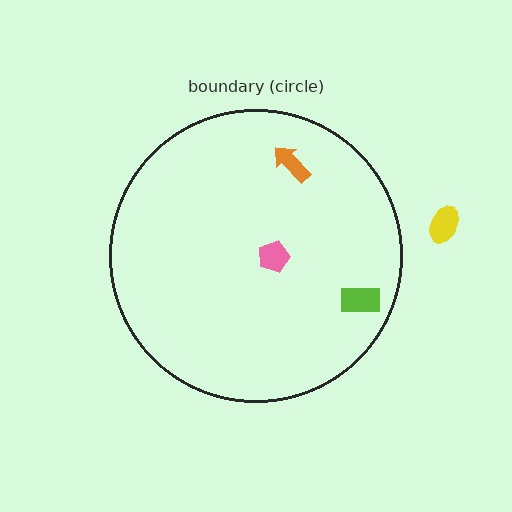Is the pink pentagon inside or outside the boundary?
Inside.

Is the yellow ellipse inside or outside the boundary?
Outside.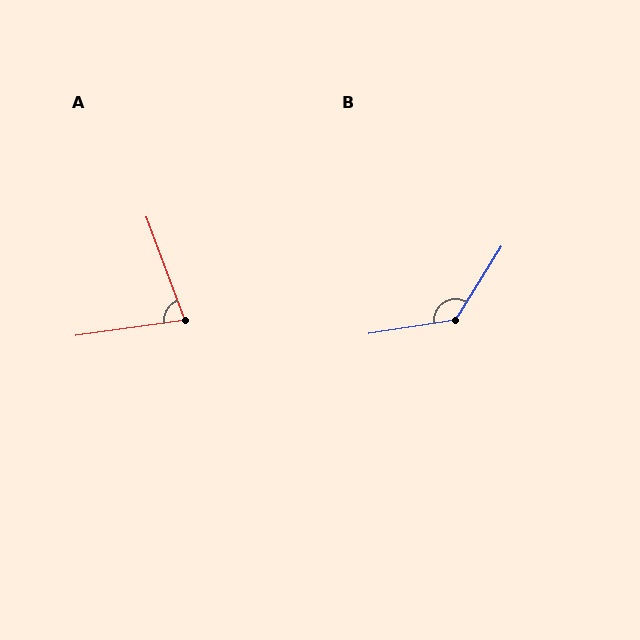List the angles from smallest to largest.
A (78°), B (131°).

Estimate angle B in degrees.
Approximately 131 degrees.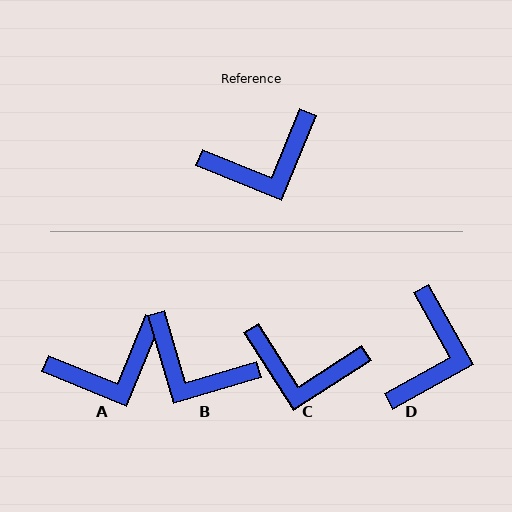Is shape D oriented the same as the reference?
No, it is off by about 51 degrees.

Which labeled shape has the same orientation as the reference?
A.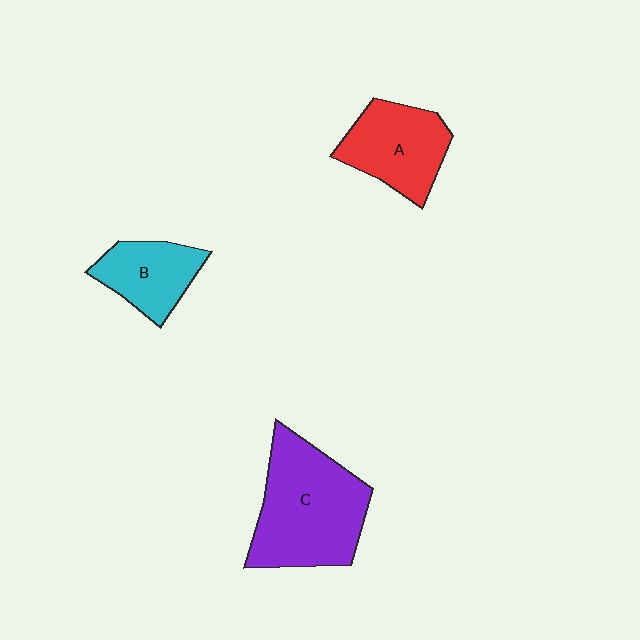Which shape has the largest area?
Shape C (purple).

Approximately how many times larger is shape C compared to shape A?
Approximately 1.6 times.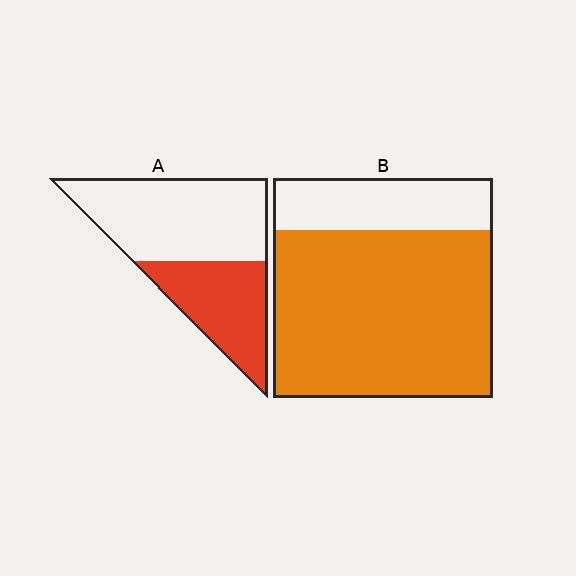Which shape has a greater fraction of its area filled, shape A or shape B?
Shape B.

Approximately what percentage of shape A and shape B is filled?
A is approximately 40% and B is approximately 75%.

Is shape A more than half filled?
No.